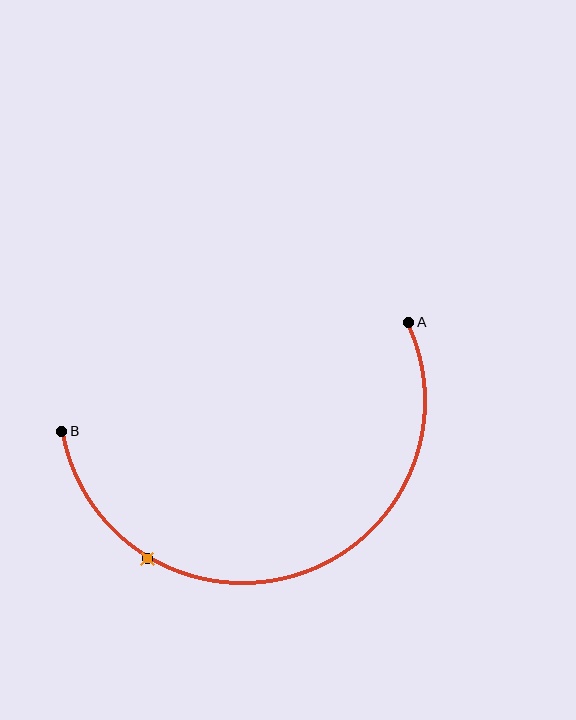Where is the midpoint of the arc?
The arc midpoint is the point on the curve farthest from the straight line joining A and B. It sits below that line.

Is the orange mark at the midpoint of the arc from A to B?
No. The orange mark lies on the arc but is closer to endpoint B. The arc midpoint would be at the point on the curve equidistant along the arc from both A and B.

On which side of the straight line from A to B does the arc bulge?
The arc bulges below the straight line connecting A and B.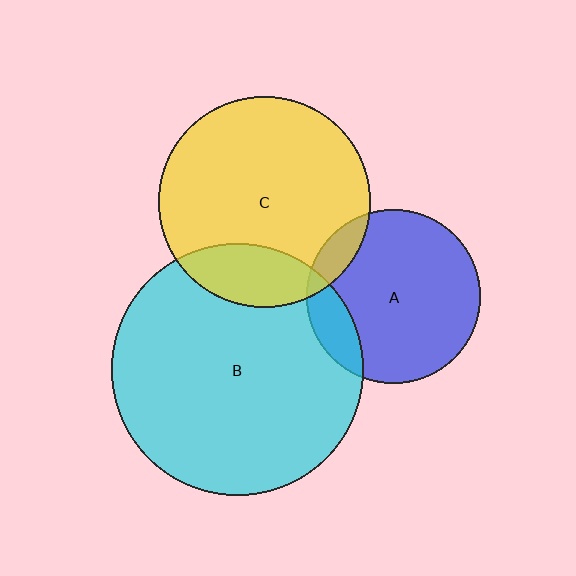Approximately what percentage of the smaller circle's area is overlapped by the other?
Approximately 10%.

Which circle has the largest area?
Circle B (cyan).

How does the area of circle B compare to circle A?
Approximately 2.1 times.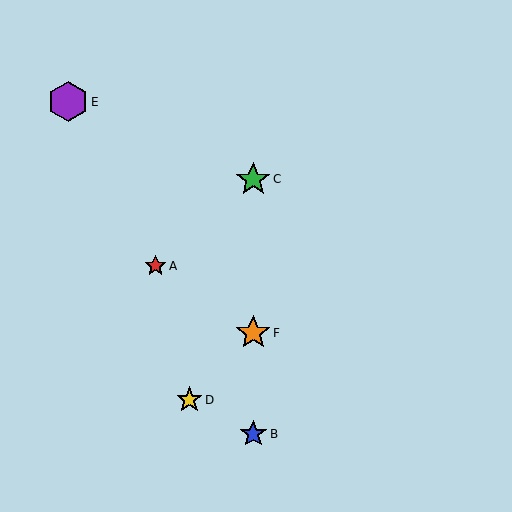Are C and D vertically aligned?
No, C is at x≈253 and D is at x≈189.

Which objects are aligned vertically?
Objects B, C, F are aligned vertically.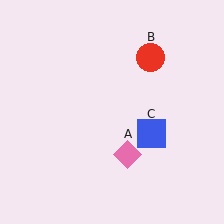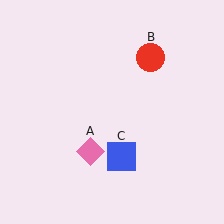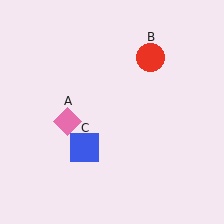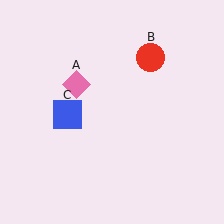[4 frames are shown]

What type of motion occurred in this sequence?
The pink diamond (object A), blue square (object C) rotated clockwise around the center of the scene.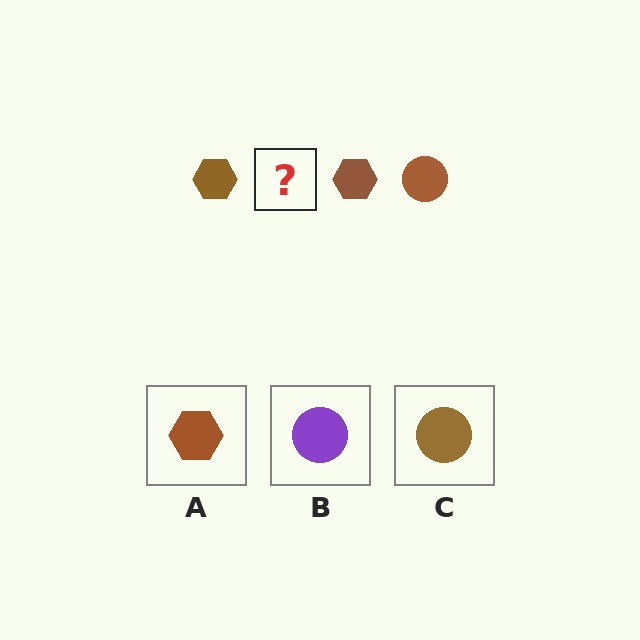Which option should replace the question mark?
Option C.